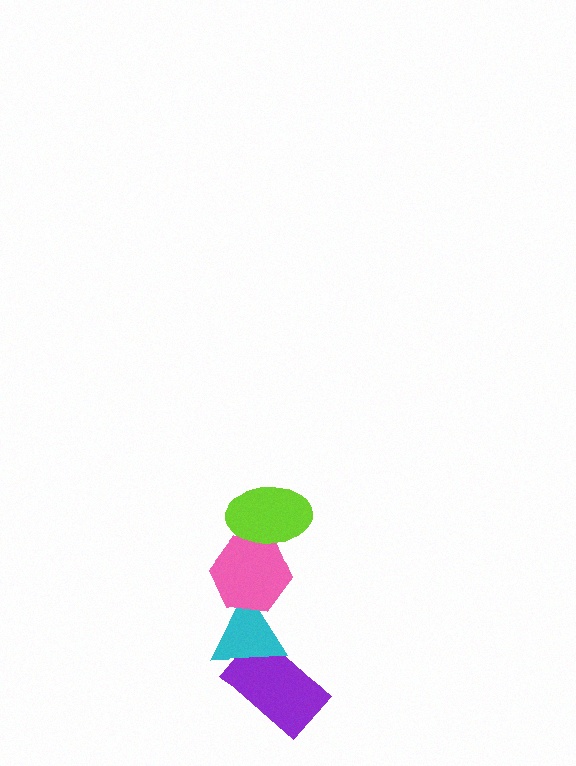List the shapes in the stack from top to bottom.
From top to bottom: the lime ellipse, the pink hexagon, the cyan triangle, the purple rectangle.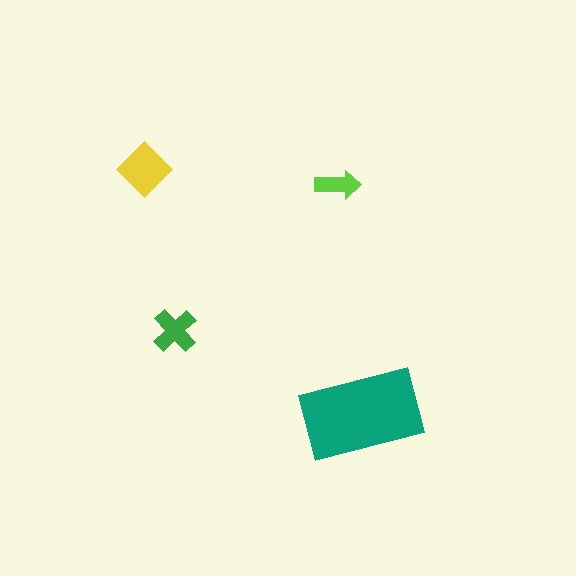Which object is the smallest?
The lime arrow.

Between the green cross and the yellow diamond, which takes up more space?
The yellow diamond.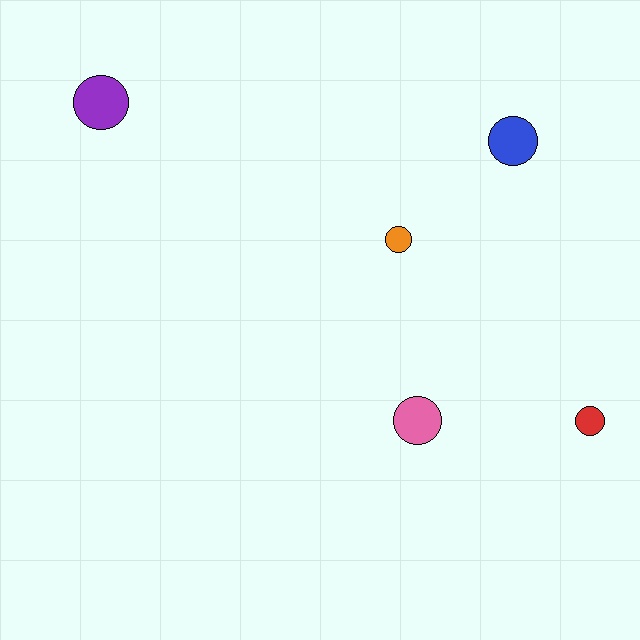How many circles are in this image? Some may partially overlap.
There are 5 circles.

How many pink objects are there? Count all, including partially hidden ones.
There is 1 pink object.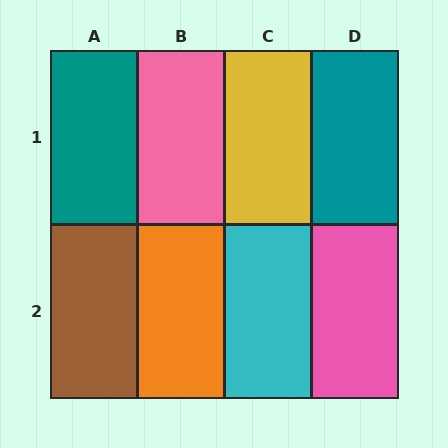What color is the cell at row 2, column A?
Brown.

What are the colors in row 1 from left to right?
Teal, pink, yellow, teal.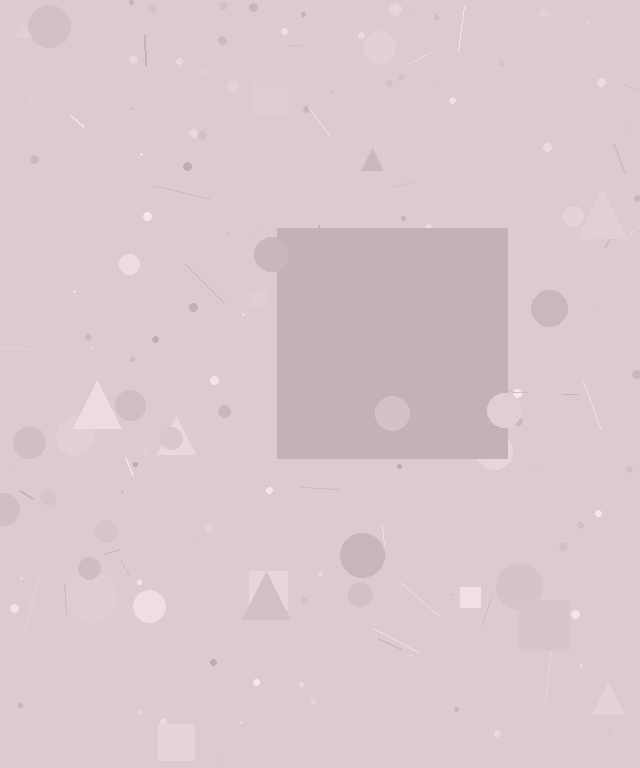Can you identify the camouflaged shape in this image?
The camouflaged shape is a square.